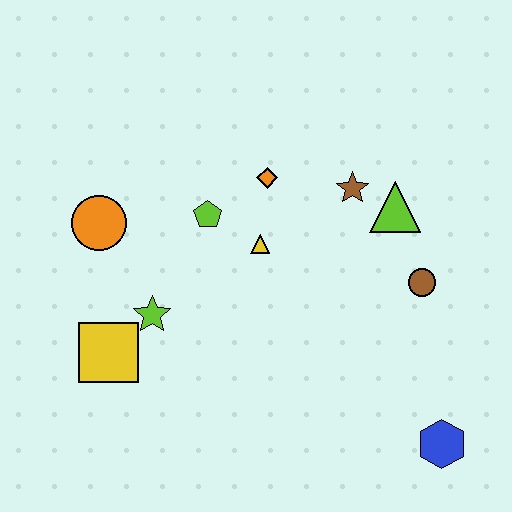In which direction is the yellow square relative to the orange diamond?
The yellow square is below the orange diamond.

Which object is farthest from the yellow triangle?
The blue hexagon is farthest from the yellow triangle.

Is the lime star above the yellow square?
Yes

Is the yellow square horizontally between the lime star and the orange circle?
Yes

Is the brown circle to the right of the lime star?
Yes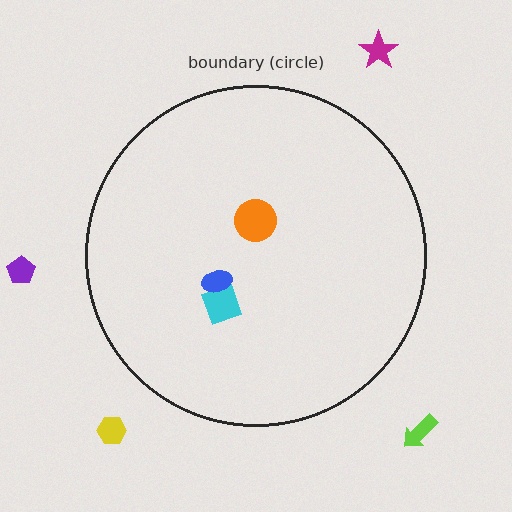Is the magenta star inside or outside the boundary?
Outside.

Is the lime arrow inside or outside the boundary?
Outside.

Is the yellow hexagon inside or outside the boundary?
Outside.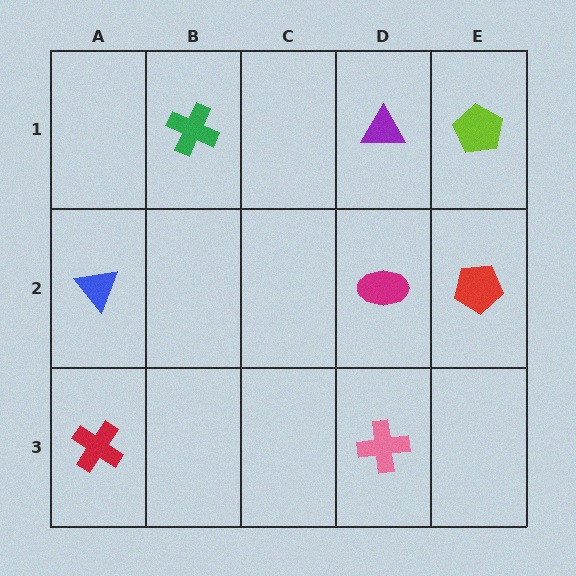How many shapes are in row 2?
3 shapes.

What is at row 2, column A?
A blue triangle.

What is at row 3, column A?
A red cross.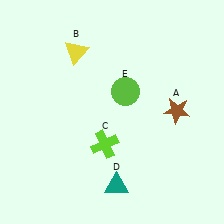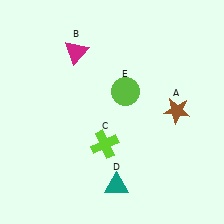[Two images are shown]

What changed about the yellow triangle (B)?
In Image 1, B is yellow. In Image 2, it changed to magenta.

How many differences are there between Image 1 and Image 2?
There is 1 difference between the two images.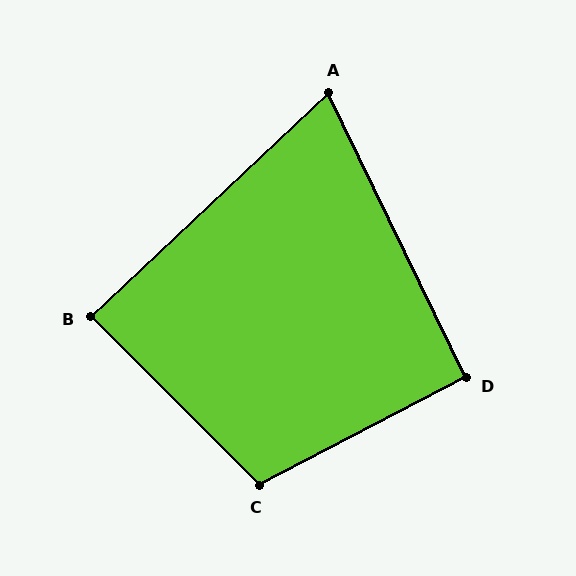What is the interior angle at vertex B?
Approximately 88 degrees (approximately right).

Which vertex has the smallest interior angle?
A, at approximately 73 degrees.